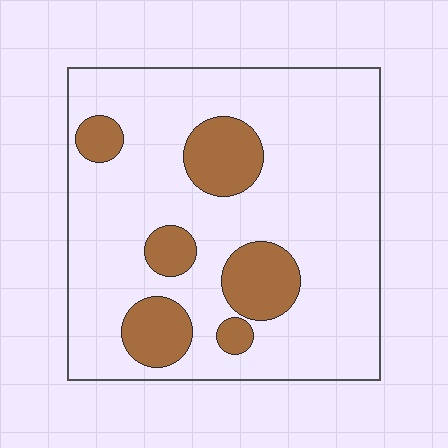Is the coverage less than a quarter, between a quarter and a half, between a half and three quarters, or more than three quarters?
Less than a quarter.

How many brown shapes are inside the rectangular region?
6.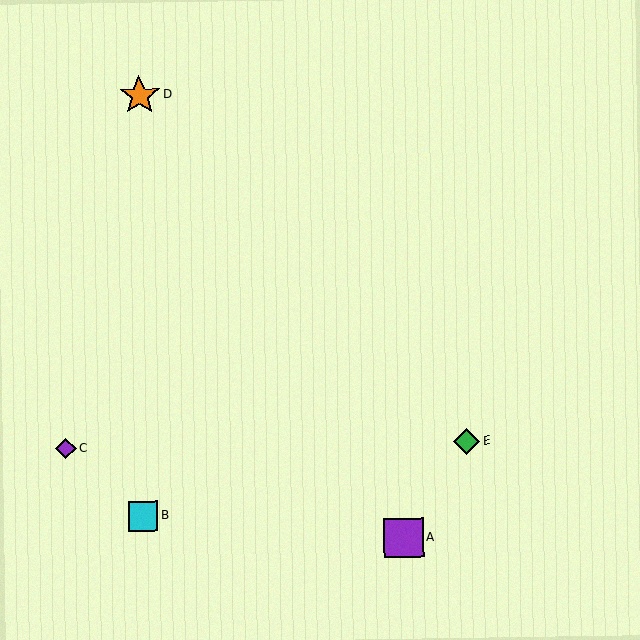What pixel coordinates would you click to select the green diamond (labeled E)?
Click at (467, 441) to select the green diamond E.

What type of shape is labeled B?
Shape B is a cyan square.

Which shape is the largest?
The orange star (labeled D) is the largest.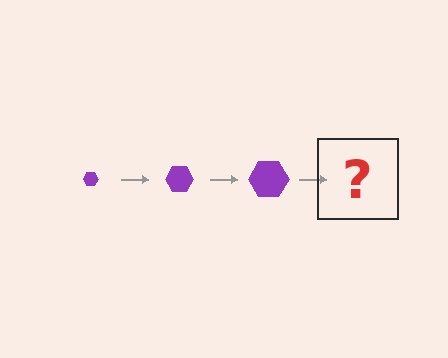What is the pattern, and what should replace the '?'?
The pattern is that the hexagon gets progressively larger each step. The '?' should be a purple hexagon, larger than the previous one.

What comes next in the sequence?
The next element should be a purple hexagon, larger than the previous one.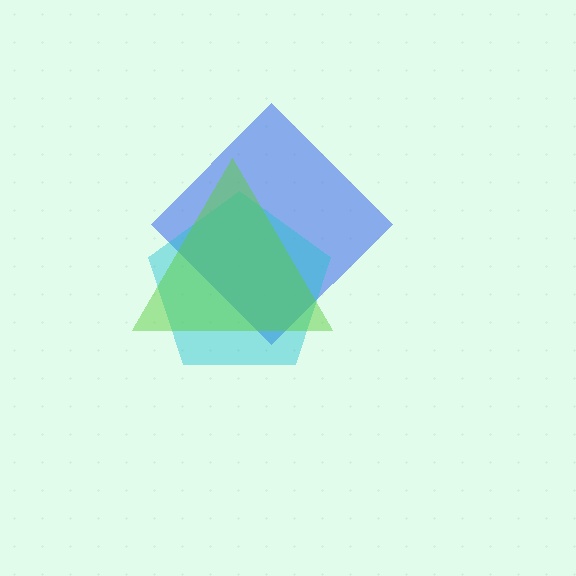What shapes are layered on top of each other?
The layered shapes are: a blue diamond, a cyan pentagon, a lime triangle.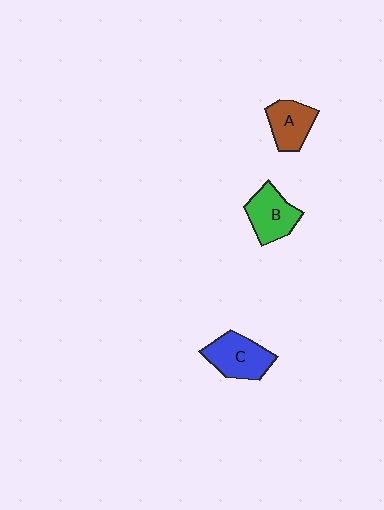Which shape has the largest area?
Shape C (blue).